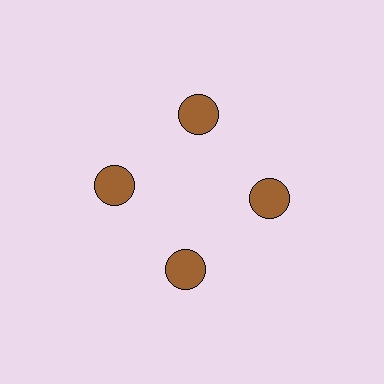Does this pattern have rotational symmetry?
Yes, this pattern has 4-fold rotational symmetry. It looks the same after rotating 90 degrees around the center.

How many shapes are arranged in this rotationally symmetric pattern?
There are 4 shapes, arranged in 4 groups of 1.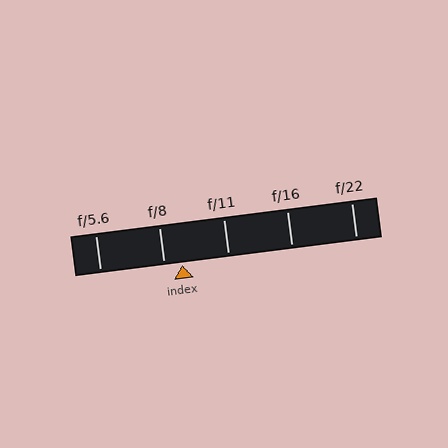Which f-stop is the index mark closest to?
The index mark is closest to f/8.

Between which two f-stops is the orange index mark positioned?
The index mark is between f/8 and f/11.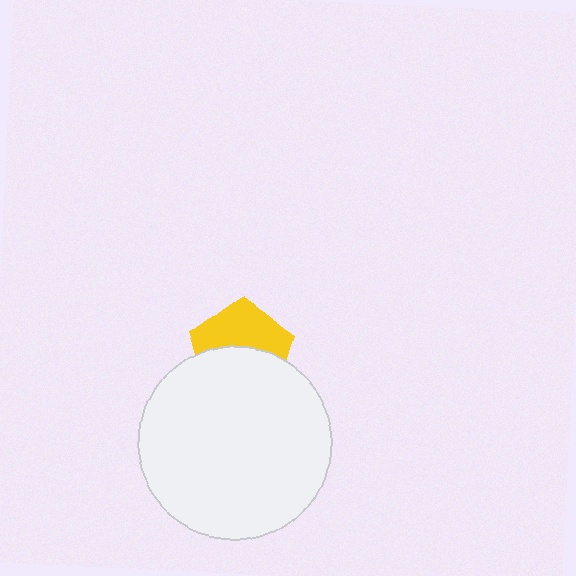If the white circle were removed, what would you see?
You would see the complete yellow pentagon.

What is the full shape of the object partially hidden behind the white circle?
The partially hidden object is a yellow pentagon.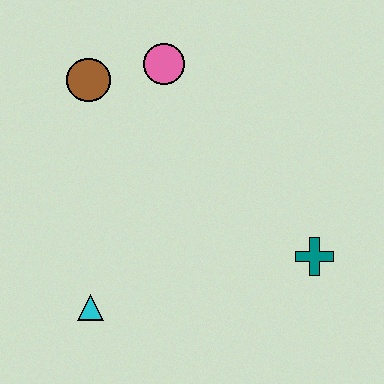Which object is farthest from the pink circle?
The cyan triangle is farthest from the pink circle.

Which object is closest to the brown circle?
The pink circle is closest to the brown circle.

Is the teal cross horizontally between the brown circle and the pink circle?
No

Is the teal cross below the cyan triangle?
No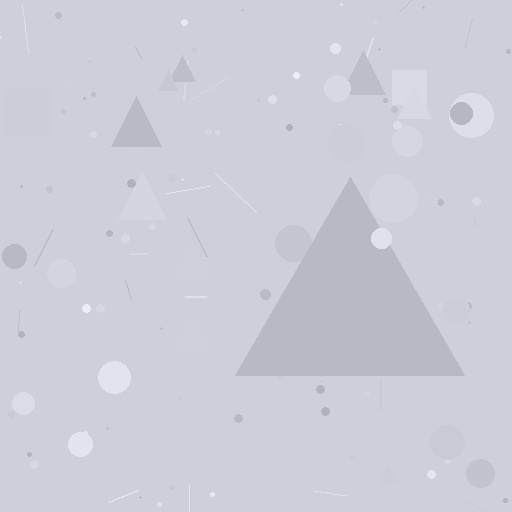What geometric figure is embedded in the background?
A triangle is embedded in the background.